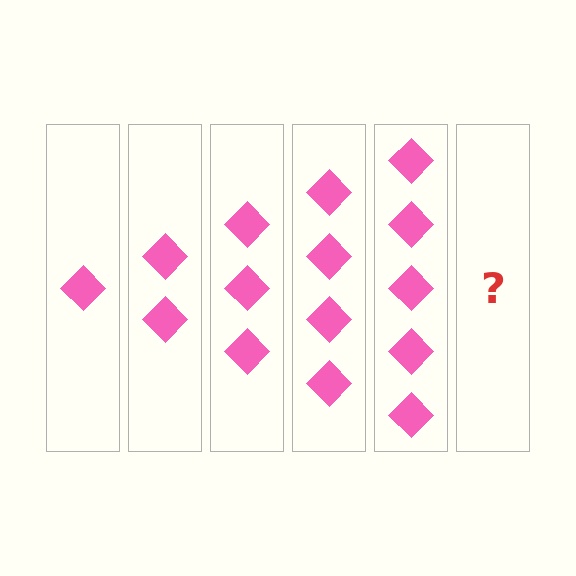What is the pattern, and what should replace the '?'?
The pattern is that each step adds one more diamond. The '?' should be 6 diamonds.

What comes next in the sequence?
The next element should be 6 diamonds.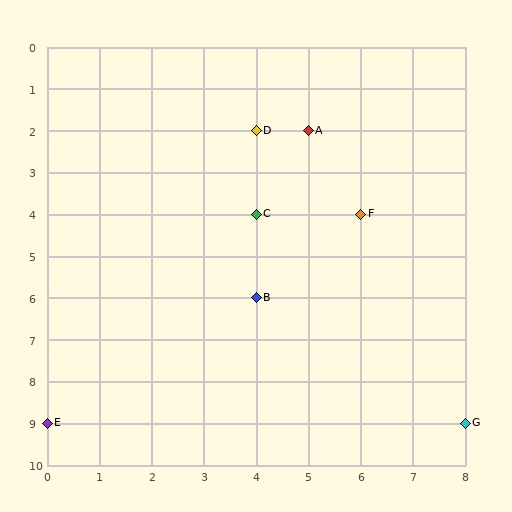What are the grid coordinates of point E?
Point E is at grid coordinates (0, 9).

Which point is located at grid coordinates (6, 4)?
Point F is at (6, 4).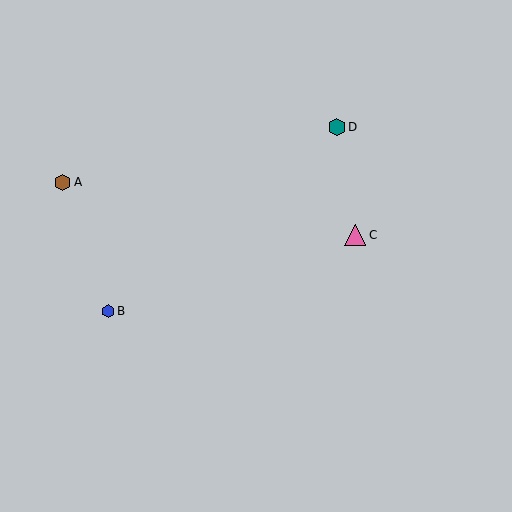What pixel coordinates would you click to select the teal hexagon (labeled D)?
Click at (337, 127) to select the teal hexagon D.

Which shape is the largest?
The pink triangle (labeled C) is the largest.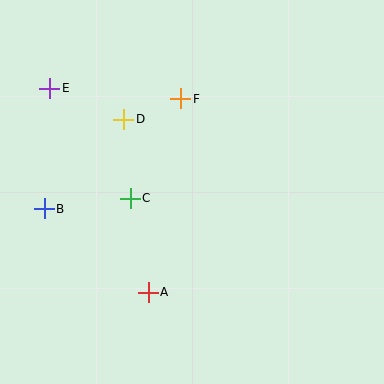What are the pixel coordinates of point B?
Point B is at (44, 209).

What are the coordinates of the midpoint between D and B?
The midpoint between D and B is at (84, 164).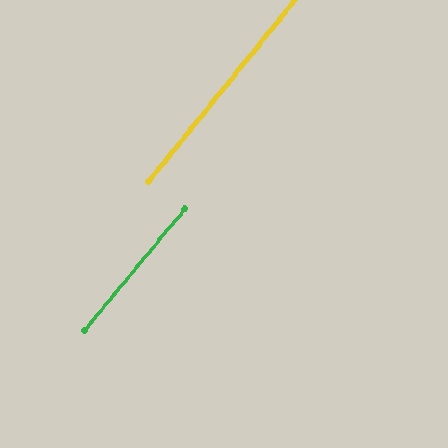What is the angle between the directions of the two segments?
Approximately 1 degree.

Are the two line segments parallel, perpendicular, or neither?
Parallel — their directions differ by only 1.1°.